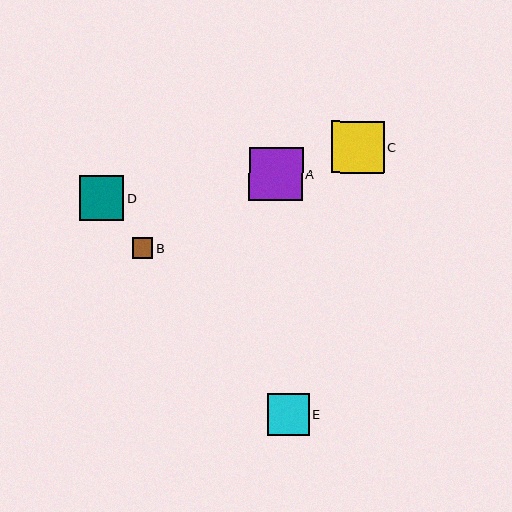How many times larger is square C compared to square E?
Square C is approximately 1.2 times the size of square E.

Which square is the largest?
Square A is the largest with a size of approximately 53 pixels.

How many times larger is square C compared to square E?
Square C is approximately 1.2 times the size of square E.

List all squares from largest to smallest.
From largest to smallest: A, C, D, E, B.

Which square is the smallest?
Square B is the smallest with a size of approximately 21 pixels.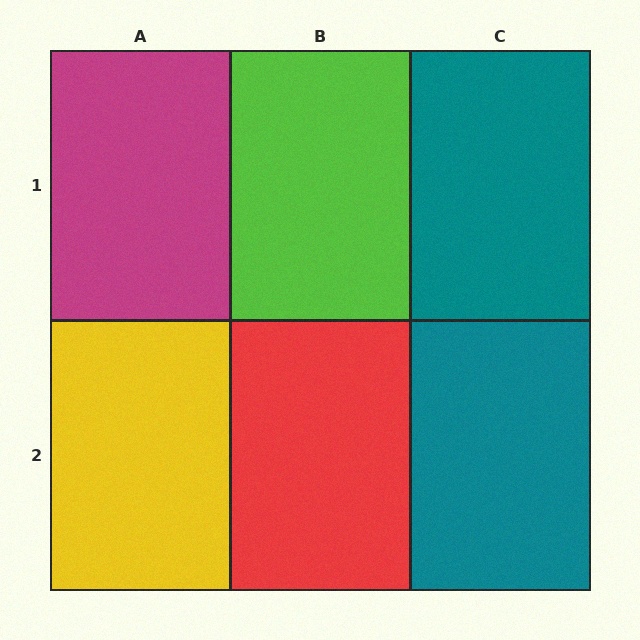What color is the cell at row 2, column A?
Yellow.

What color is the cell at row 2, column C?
Teal.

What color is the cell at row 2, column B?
Red.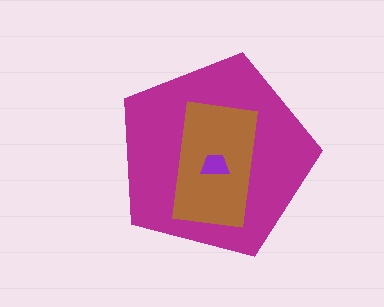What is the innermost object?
The purple trapezoid.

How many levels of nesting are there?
3.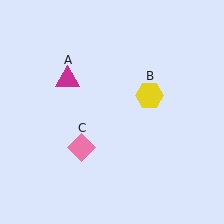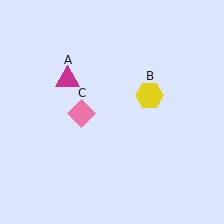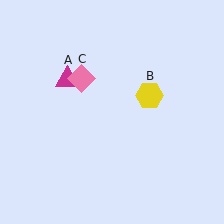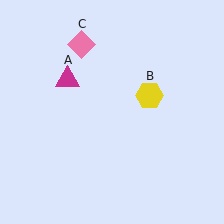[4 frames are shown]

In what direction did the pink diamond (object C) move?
The pink diamond (object C) moved up.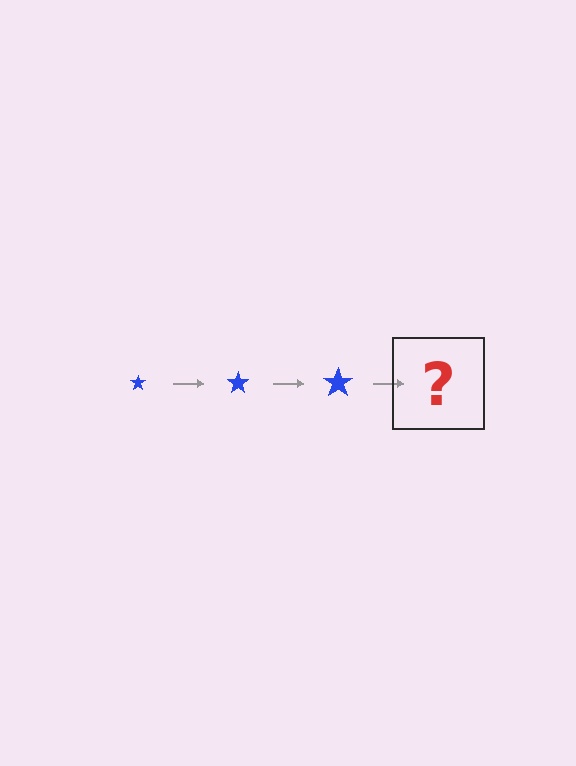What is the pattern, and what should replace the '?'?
The pattern is that the star gets progressively larger each step. The '?' should be a blue star, larger than the previous one.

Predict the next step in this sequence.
The next step is a blue star, larger than the previous one.